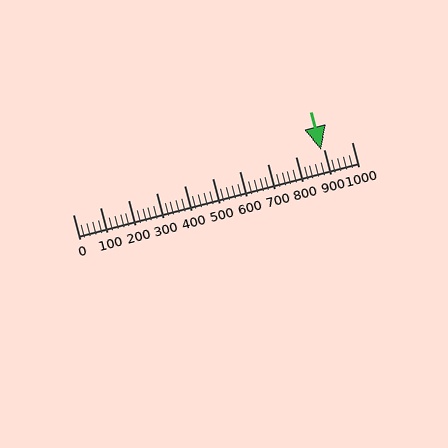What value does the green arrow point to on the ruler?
The green arrow points to approximately 892.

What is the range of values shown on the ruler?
The ruler shows values from 0 to 1000.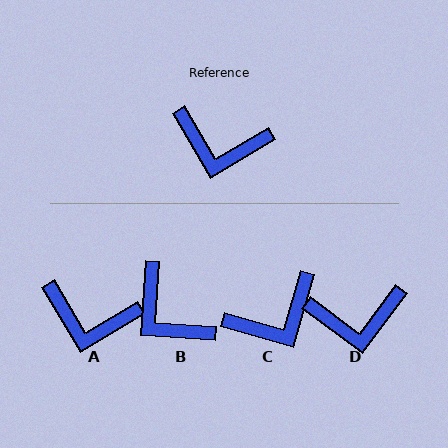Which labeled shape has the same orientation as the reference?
A.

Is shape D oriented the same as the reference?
No, it is off by about 23 degrees.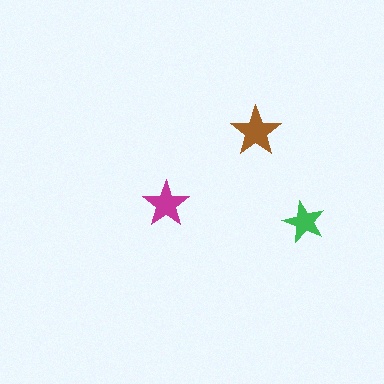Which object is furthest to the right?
The green star is rightmost.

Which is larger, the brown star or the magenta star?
The brown one.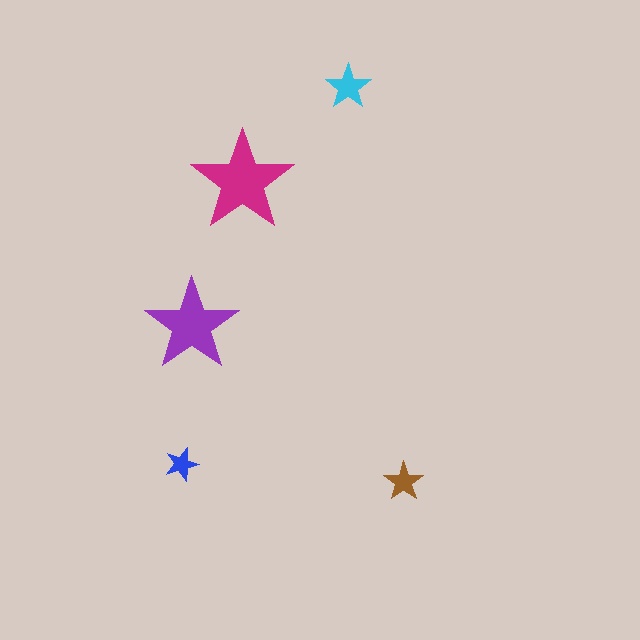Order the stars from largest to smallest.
the magenta one, the purple one, the cyan one, the brown one, the blue one.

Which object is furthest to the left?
The blue star is leftmost.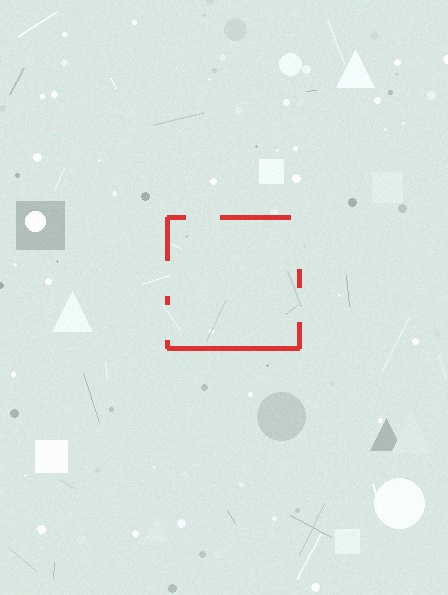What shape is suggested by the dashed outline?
The dashed outline suggests a square.